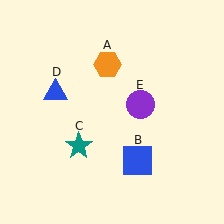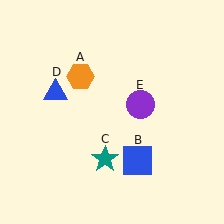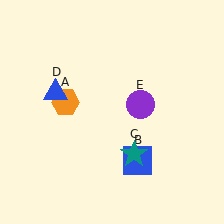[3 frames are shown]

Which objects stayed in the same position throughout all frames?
Blue square (object B) and blue triangle (object D) and purple circle (object E) remained stationary.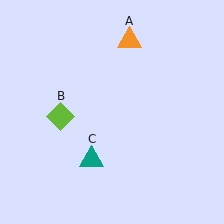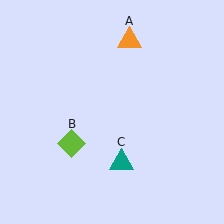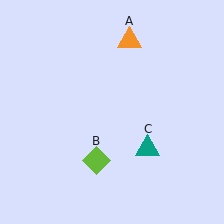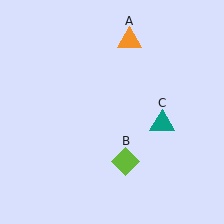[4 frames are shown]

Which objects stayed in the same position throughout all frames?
Orange triangle (object A) remained stationary.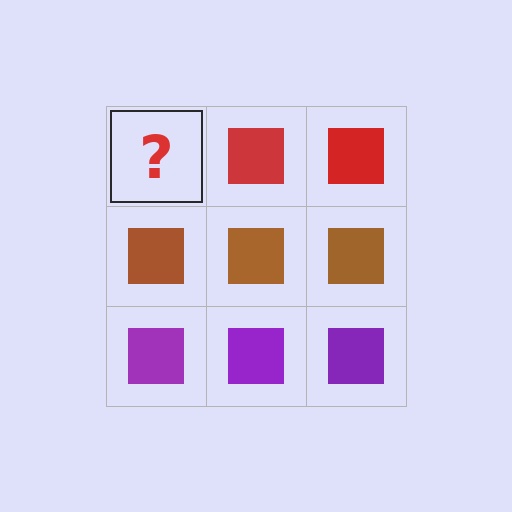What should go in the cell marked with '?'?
The missing cell should contain a red square.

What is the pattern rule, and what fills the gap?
The rule is that each row has a consistent color. The gap should be filled with a red square.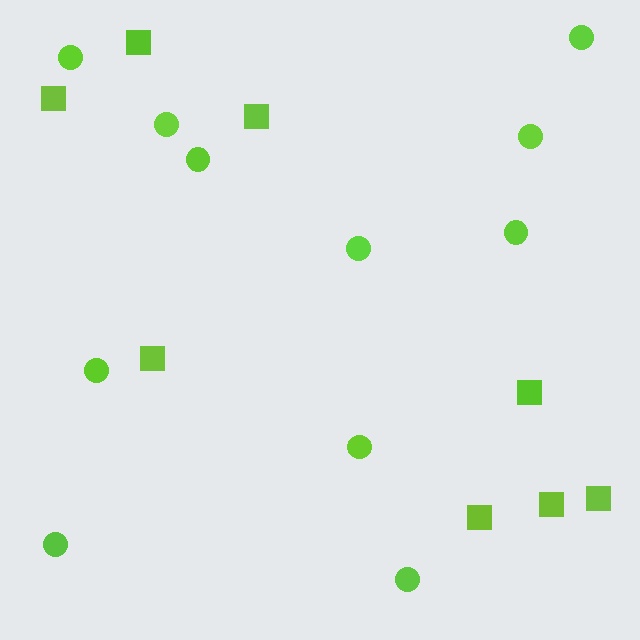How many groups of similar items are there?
There are 2 groups: one group of circles (11) and one group of squares (8).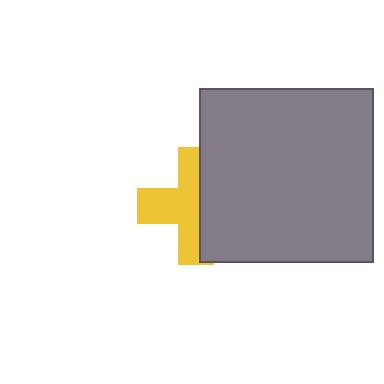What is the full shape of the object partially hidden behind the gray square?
The partially hidden object is a yellow cross.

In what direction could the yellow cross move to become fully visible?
The yellow cross could move left. That would shift it out from behind the gray square entirely.